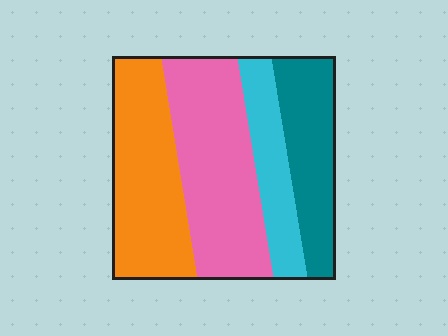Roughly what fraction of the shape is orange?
Orange takes up between a quarter and a half of the shape.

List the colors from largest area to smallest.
From largest to smallest: pink, orange, teal, cyan.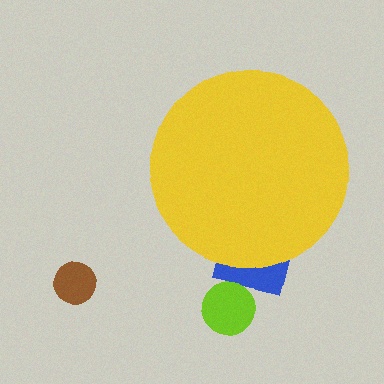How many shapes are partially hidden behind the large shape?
1 shape is partially hidden.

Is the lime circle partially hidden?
No, the lime circle is fully visible.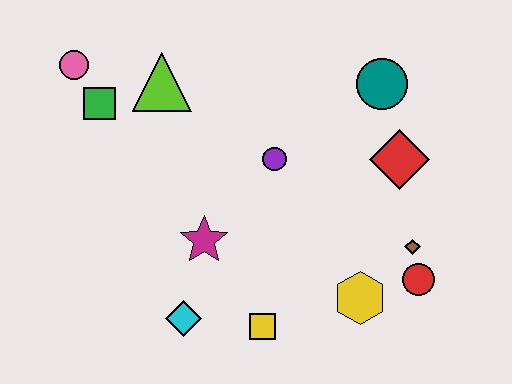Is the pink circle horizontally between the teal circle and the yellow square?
No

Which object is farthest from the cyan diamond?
The teal circle is farthest from the cyan diamond.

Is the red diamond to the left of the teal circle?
No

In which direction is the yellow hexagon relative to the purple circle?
The yellow hexagon is below the purple circle.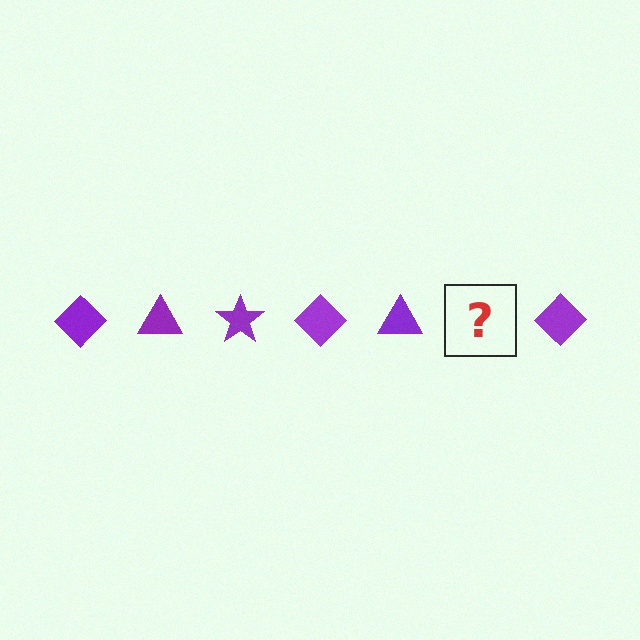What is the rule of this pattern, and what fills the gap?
The rule is that the pattern cycles through diamond, triangle, star shapes in purple. The gap should be filled with a purple star.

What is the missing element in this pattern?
The missing element is a purple star.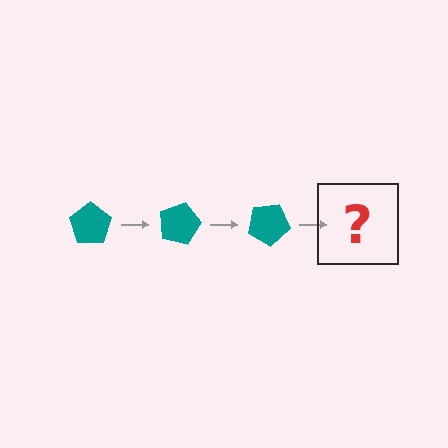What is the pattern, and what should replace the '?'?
The pattern is that the pentagon rotates 15 degrees each step. The '?' should be a teal pentagon rotated 45 degrees.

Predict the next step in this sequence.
The next step is a teal pentagon rotated 45 degrees.